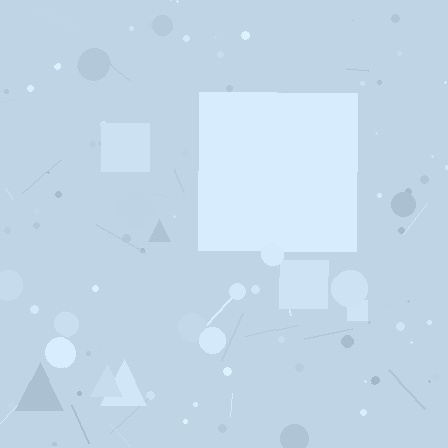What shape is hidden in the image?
A square is hidden in the image.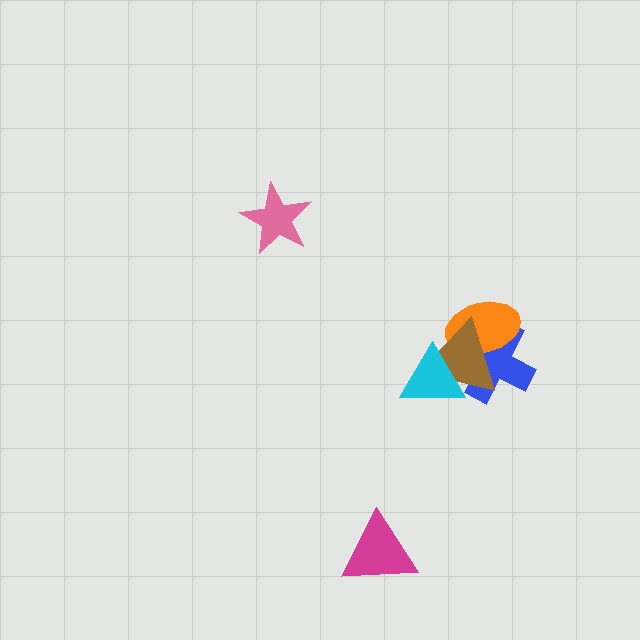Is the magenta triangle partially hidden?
No, no other shape covers it.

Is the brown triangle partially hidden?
Yes, it is partially covered by another shape.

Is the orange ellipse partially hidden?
Yes, it is partially covered by another shape.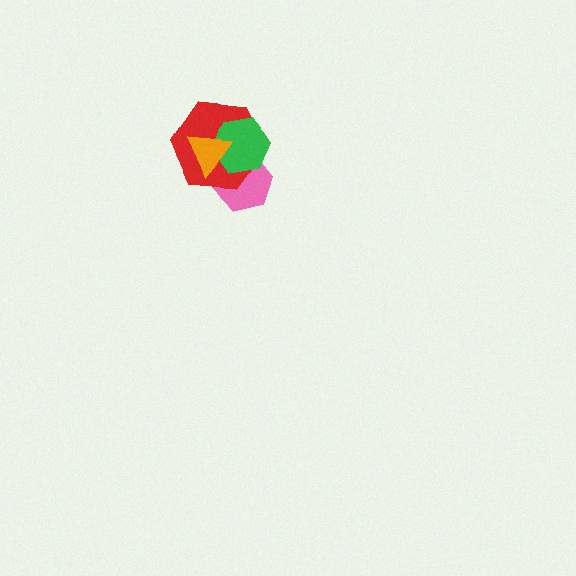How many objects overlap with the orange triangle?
3 objects overlap with the orange triangle.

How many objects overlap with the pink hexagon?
3 objects overlap with the pink hexagon.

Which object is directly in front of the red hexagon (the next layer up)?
The green hexagon is directly in front of the red hexagon.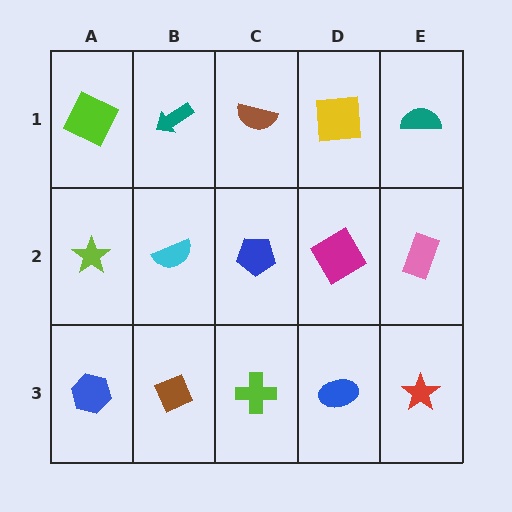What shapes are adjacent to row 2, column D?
A yellow square (row 1, column D), a blue ellipse (row 3, column D), a blue pentagon (row 2, column C), a pink rectangle (row 2, column E).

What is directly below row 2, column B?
A brown diamond.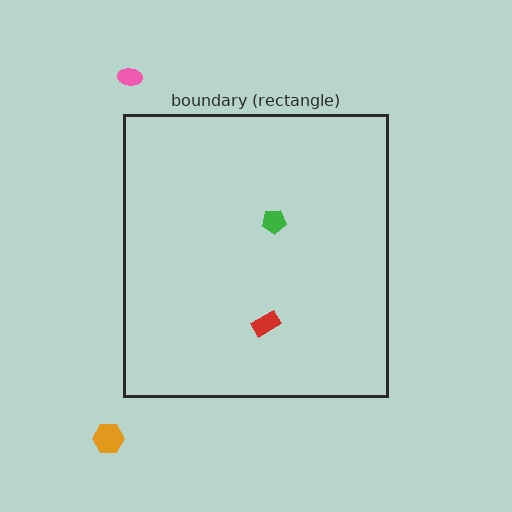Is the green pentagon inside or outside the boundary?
Inside.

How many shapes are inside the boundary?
2 inside, 2 outside.